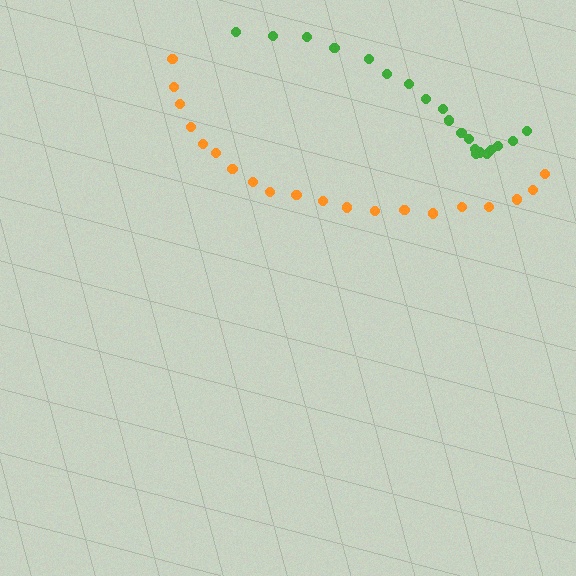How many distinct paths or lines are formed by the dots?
There are 2 distinct paths.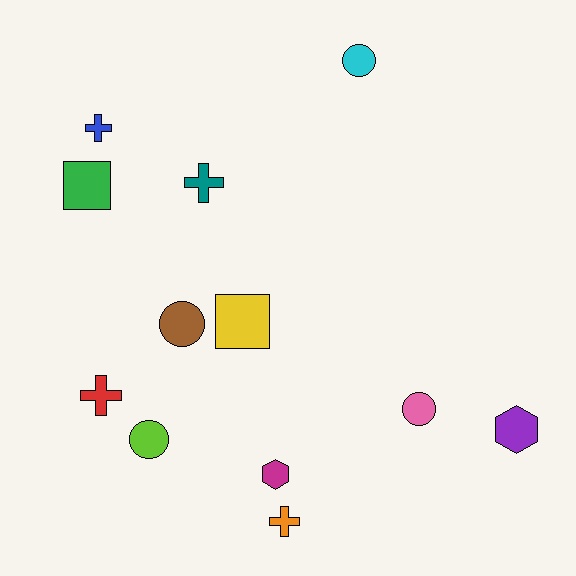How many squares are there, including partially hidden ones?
There are 2 squares.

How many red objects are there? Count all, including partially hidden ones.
There is 1 red object.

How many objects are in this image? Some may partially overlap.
There are 12 objects.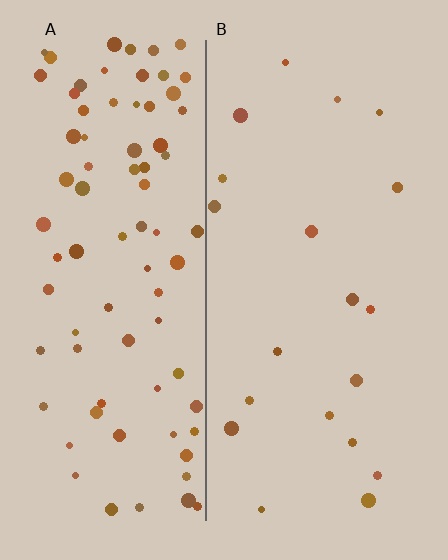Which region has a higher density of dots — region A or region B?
A (the left).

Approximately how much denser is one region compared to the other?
Approximately 4.1× — region A over region B.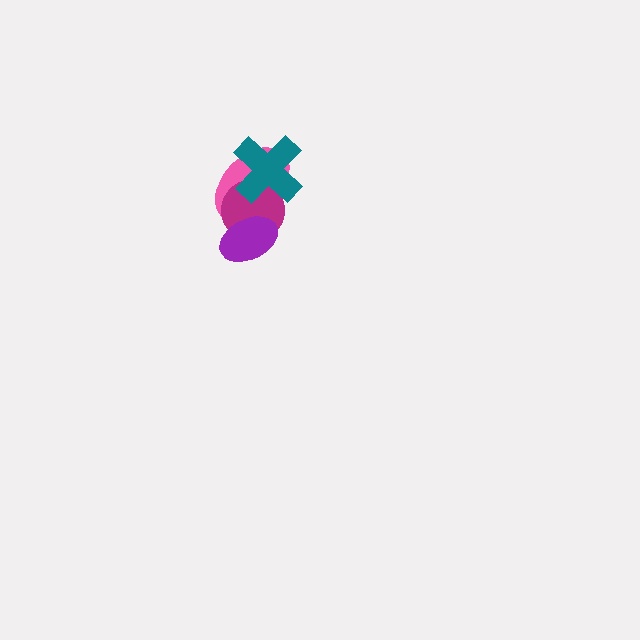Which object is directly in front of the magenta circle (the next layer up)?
The teal cross is directly in front of the magenta circle.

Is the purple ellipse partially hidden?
No, no other shape covers it.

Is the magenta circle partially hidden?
Yes, it is partially covered by another shape.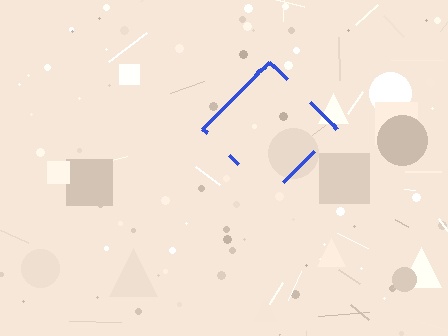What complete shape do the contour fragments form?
The contour fragments form a diamond.